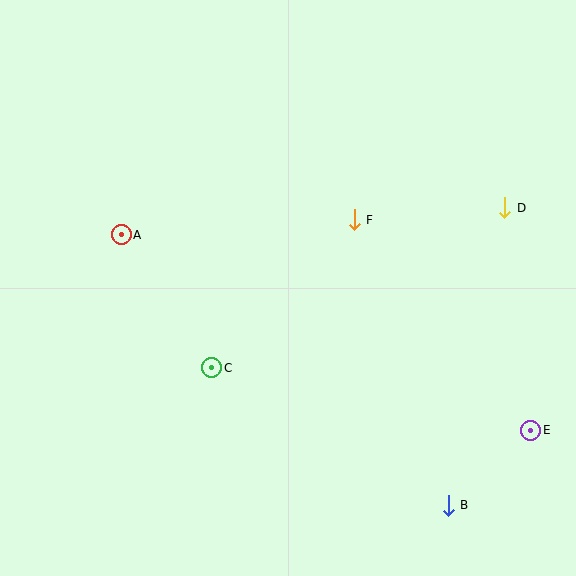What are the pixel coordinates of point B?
Point B is at (448, 505).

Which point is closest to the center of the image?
Point F at (354, 220) is closest to the center.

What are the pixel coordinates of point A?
Point A is at (121, 235).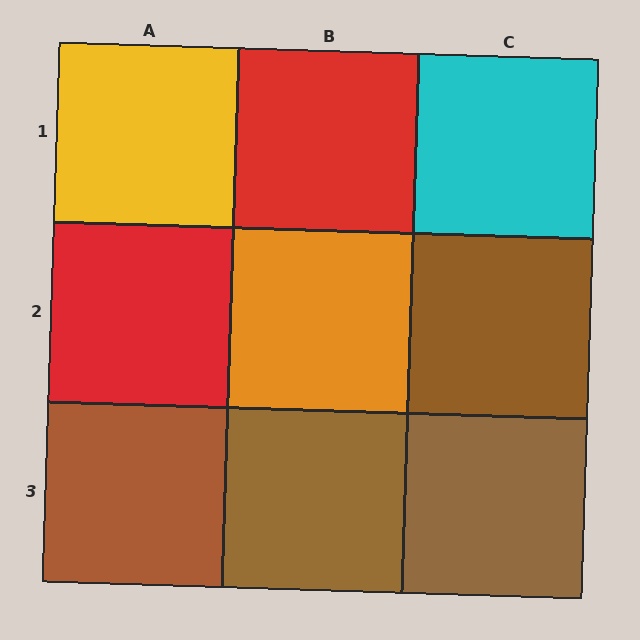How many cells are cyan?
1 cell is cyan.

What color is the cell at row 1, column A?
Yellow.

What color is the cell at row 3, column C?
Brown.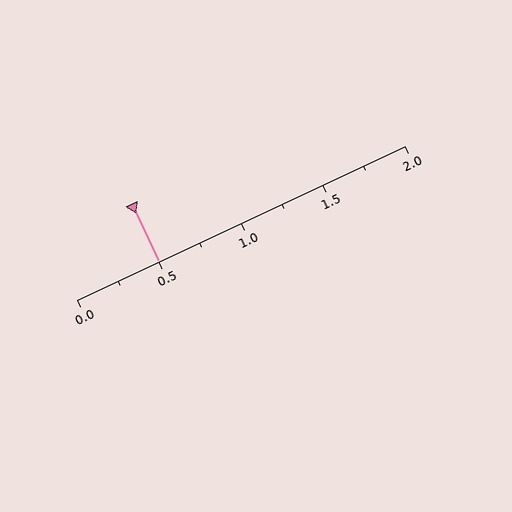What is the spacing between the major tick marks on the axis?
The major ticks are spaced 0.5 apart.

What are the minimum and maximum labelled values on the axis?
The axis runs from 0.0 to 2.0.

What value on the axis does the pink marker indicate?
The marker indicates approximately 0.5.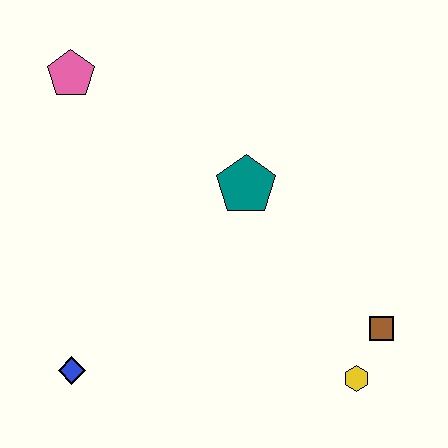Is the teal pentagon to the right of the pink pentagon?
Yes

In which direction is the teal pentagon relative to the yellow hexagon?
The teal pentagon is above the yellow hexagon.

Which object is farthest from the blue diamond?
The brown square is farthest from the blue diamond.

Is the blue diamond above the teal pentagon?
No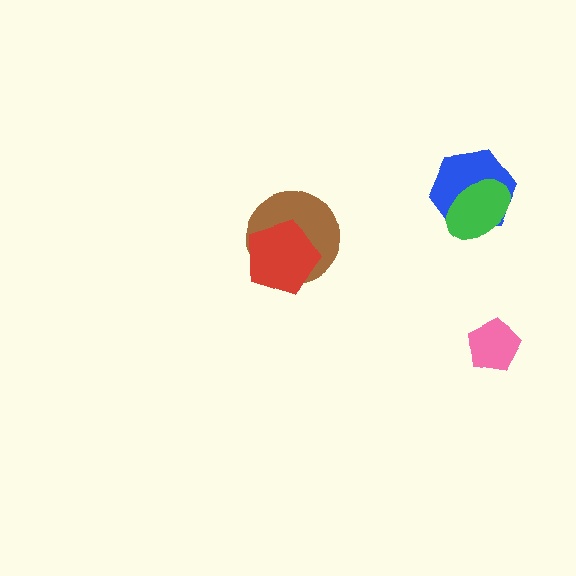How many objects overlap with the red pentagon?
1 object overlaps with the red pentagon.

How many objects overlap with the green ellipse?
1 object overlaps with the green ellipse.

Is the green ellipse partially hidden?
No, no other shape covers it.